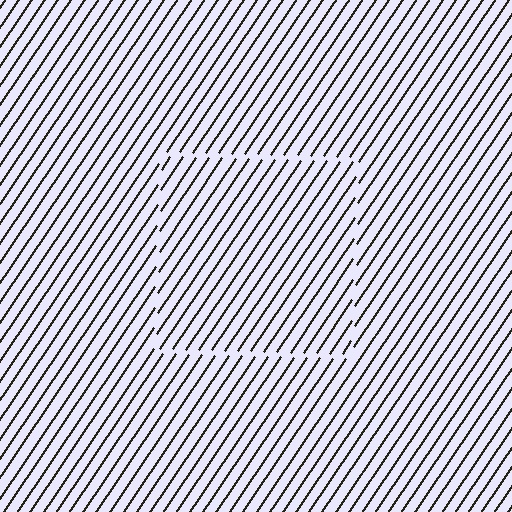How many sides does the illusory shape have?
4 sides — the line-ends trace a square.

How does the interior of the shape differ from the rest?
The interior of the shape contains the same grating, shifted by half a period — the contour is defined by the phase discontinuity where line-ends from the inner and outer gratings abut.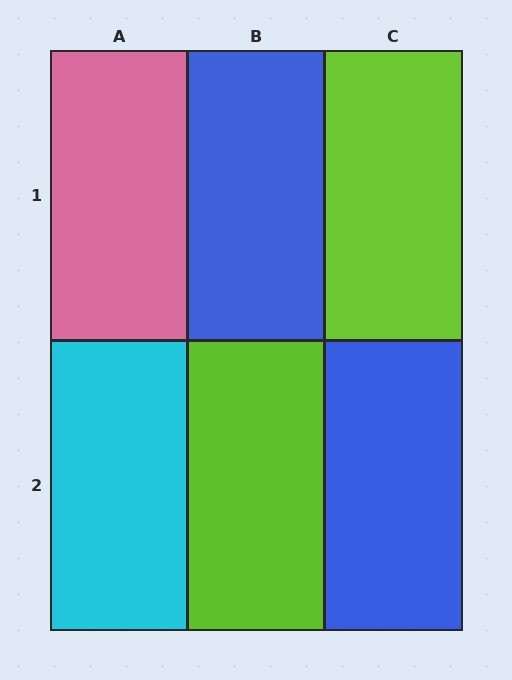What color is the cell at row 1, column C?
Lime.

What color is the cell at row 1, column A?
Pink.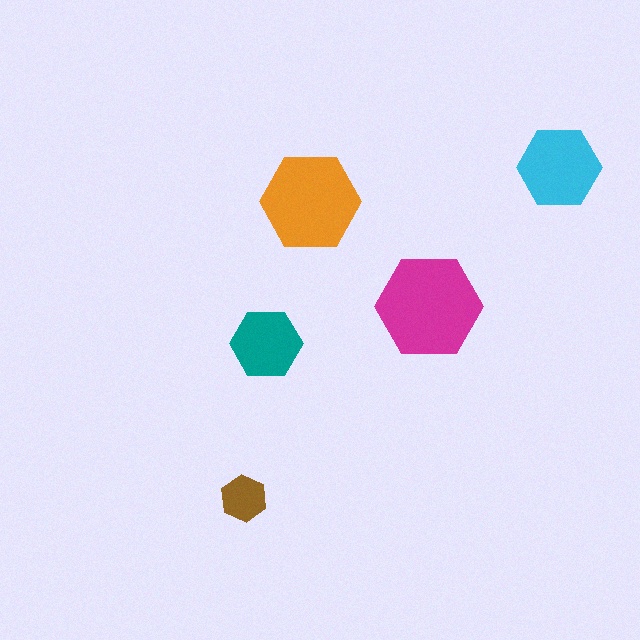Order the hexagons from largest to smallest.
the magenta one, the orange one, the cyan one, the teal one, the brown one.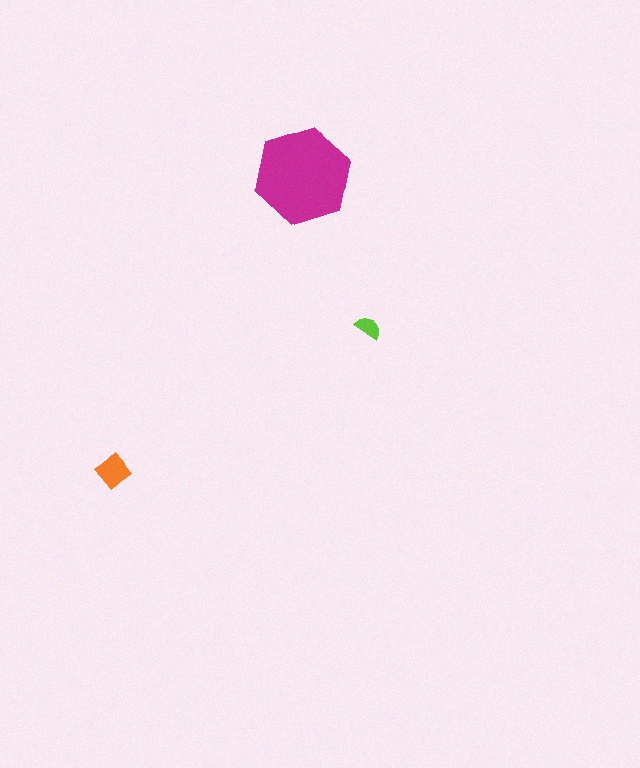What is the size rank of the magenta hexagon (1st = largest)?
1st.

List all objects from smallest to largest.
The lime semicircle, the orange diamond, the magenta hexagon.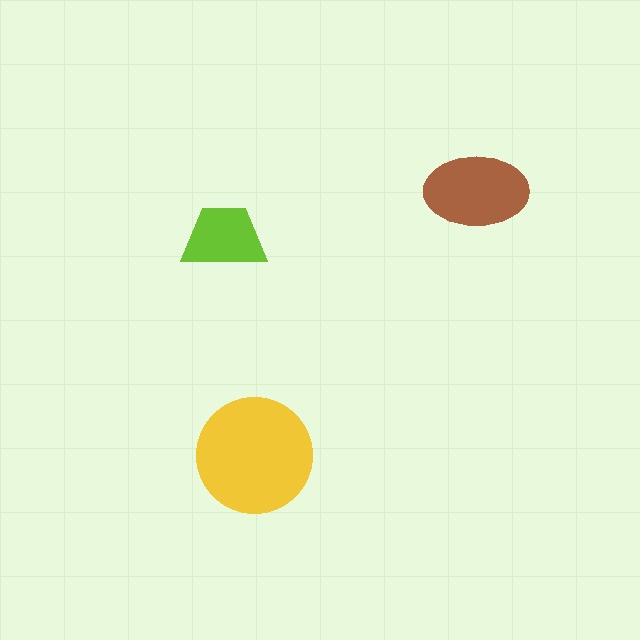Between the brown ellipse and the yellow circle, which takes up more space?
The yellow circle.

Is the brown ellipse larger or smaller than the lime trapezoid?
Larger.